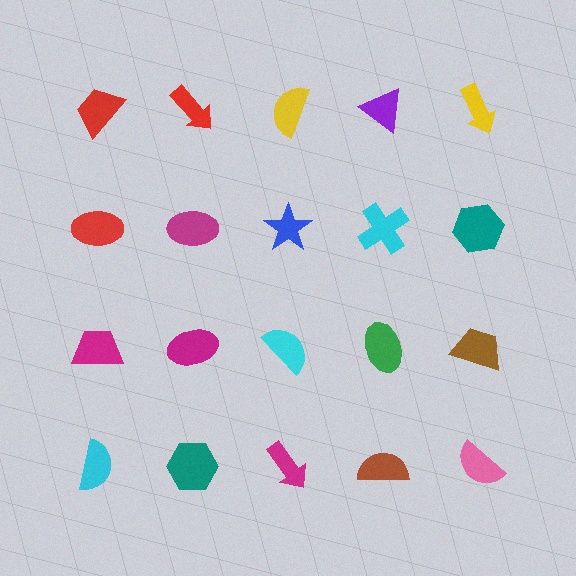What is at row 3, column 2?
A magenta ellipse.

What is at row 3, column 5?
A brown trapezoid.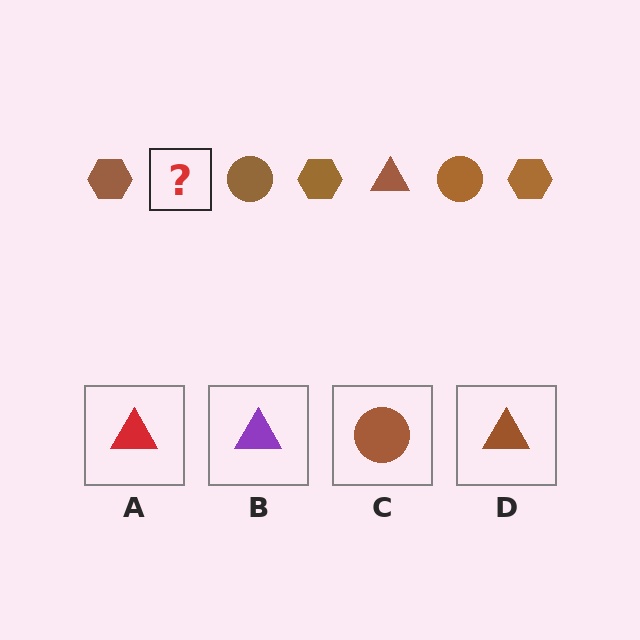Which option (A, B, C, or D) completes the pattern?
D.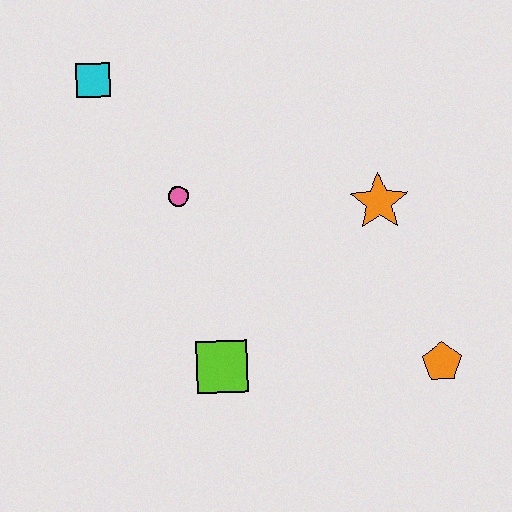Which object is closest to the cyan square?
The pink circle is closest to the cyan square.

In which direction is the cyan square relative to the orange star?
The cyan square is to the left of the orange star.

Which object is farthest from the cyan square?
The orange pentagon is farthest from the cyan square.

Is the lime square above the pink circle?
No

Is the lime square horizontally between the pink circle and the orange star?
Yes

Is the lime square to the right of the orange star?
No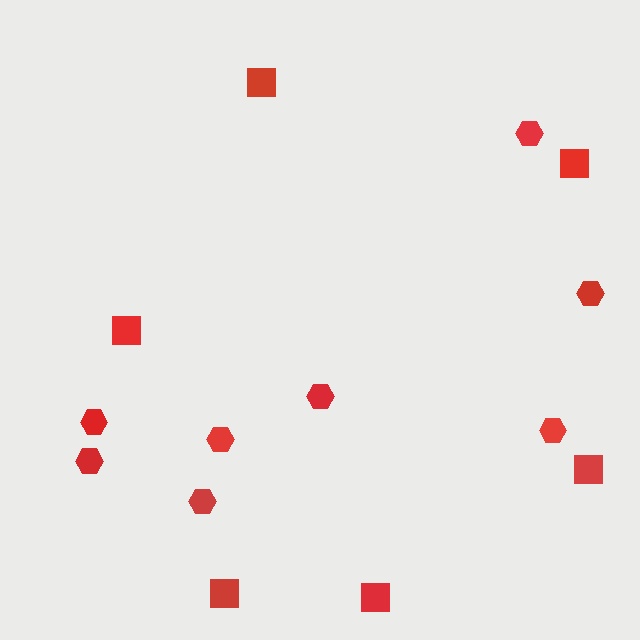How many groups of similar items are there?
There are 2 groups: one group of hexagons (8) and one group of squares (6).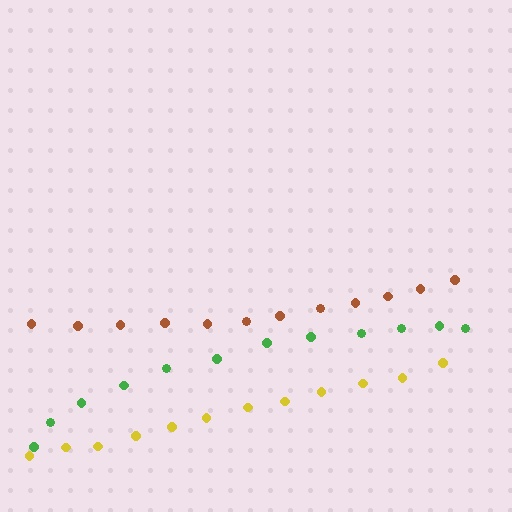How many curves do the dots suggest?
There are 3 distinct paths.